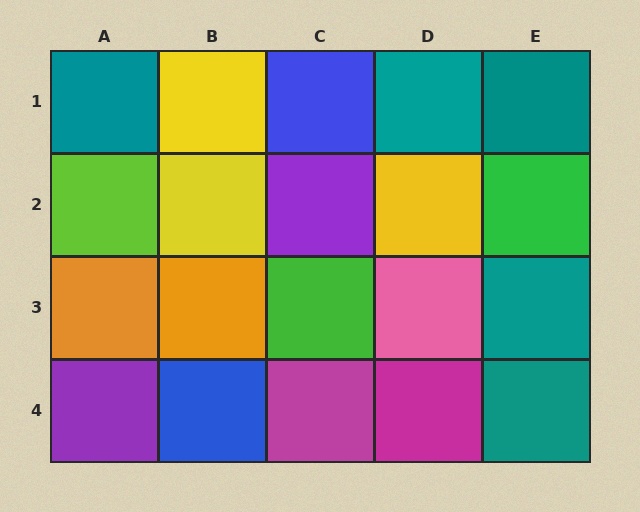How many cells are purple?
2 cells are purple.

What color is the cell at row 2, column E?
Green.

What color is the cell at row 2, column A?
Lime.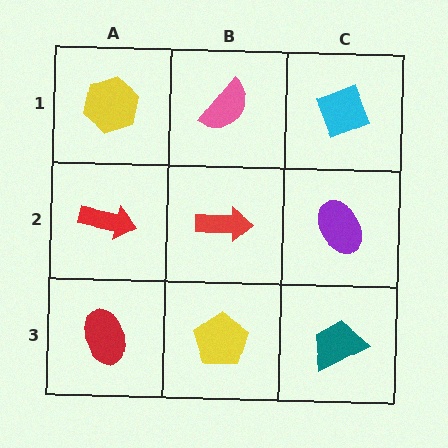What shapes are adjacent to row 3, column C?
A purple ellipse (row 2, column C), a yellow pentagon (row 3, column B).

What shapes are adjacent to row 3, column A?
A red arrow (row 2, column A), a yellow pentagon (row 3, column B).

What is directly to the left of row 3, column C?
A yellow pentagon.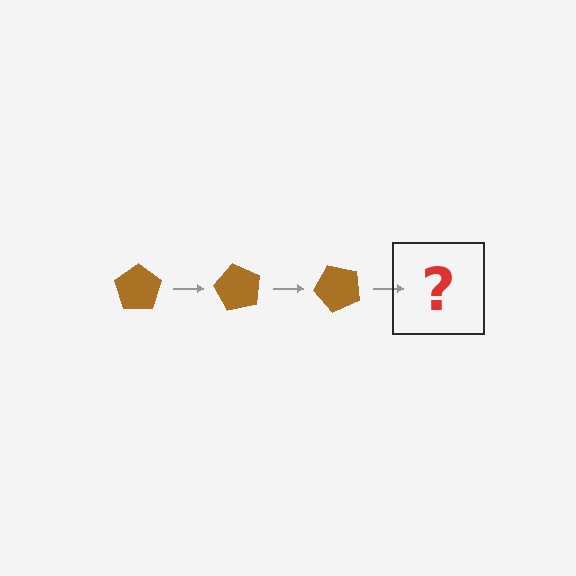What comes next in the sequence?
The next element should be a brown pentagon rotated 180 degrees.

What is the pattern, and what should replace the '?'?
The pattern is that the pentagon rotates 60 degrees each step. The '?' should be a brown pentagon rotated 180 degrees.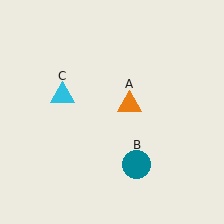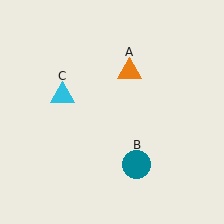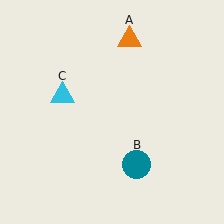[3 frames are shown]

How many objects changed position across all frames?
1 object changed position: orange triangle (object A).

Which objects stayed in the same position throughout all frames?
Teal circle (object B) and cyan triangle (object C) remained stationary.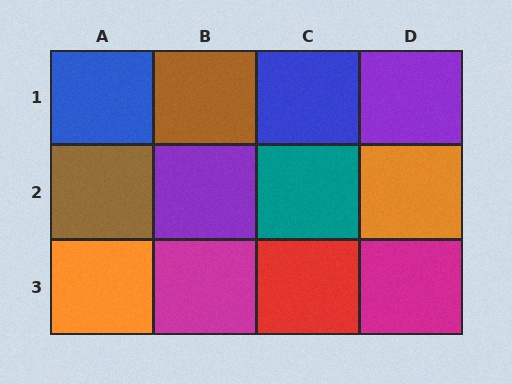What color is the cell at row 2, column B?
Purple.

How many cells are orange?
2 cells are orange.